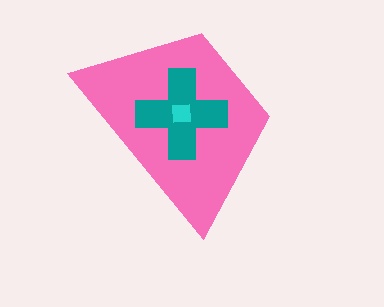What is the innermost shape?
The cyan square.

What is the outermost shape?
The pink trapezoid.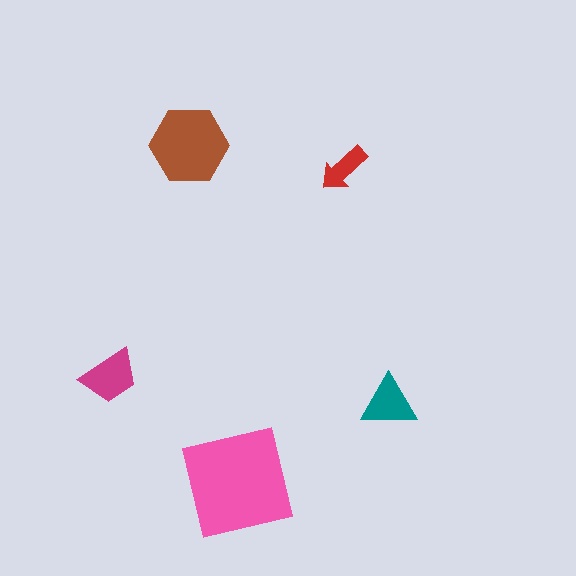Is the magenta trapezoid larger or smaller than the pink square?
Smaller.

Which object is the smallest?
The red arrow.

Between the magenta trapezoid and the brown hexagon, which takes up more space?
The brown hexagon.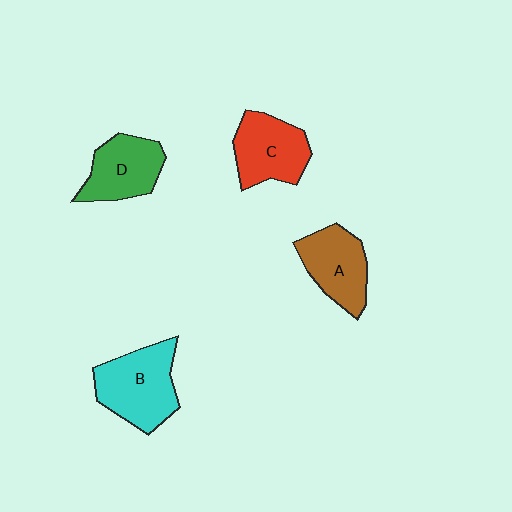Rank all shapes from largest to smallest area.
From largest to smallest: B (cyan), C (red), A (brown), D (green).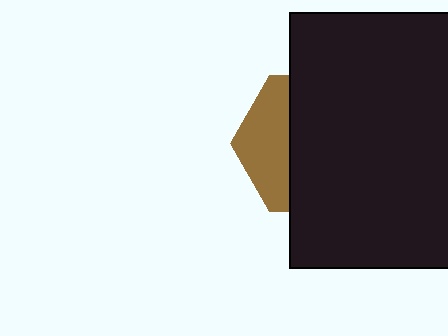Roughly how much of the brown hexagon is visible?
A small part of it is visible (roughly 34%).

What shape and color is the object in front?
The object in front is a black rectangle.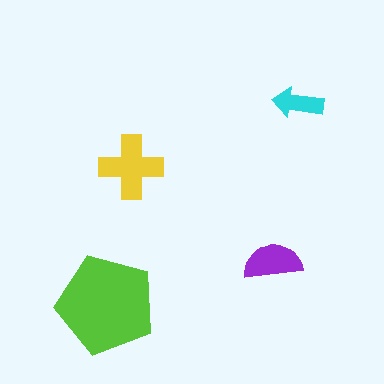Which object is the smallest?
The cyan arrow.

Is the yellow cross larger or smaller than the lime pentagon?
Smaller.